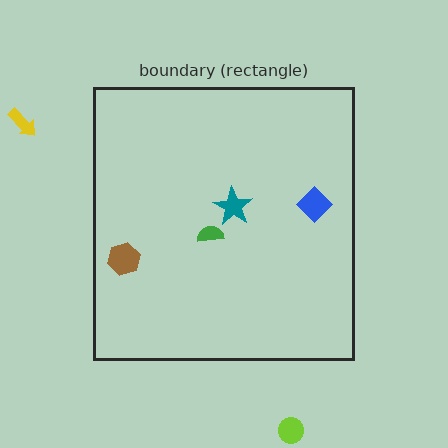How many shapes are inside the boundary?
4 inside, 2 outside.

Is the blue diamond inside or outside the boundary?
Inside.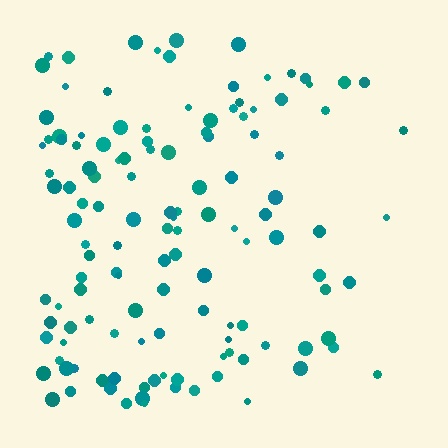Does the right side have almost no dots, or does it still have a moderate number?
Still a moderate number, just noticeably fewer than the left.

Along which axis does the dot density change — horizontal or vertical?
Horizontal.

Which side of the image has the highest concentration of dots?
The left.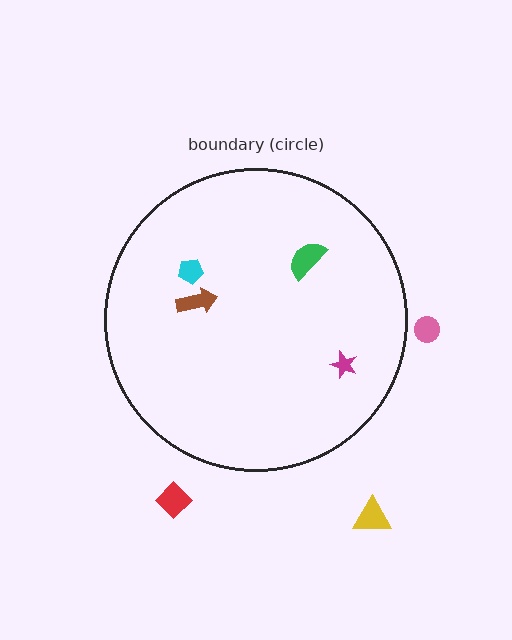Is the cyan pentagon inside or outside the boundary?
Inside.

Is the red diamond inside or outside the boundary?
Outside.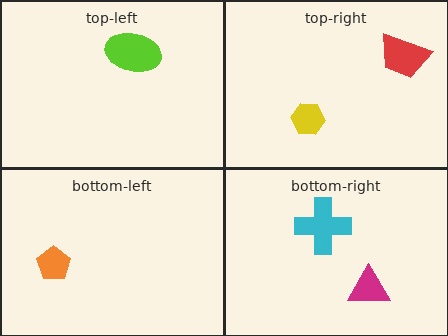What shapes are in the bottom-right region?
The magenta triangle, the cyan cross.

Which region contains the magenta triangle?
The bottom-right region.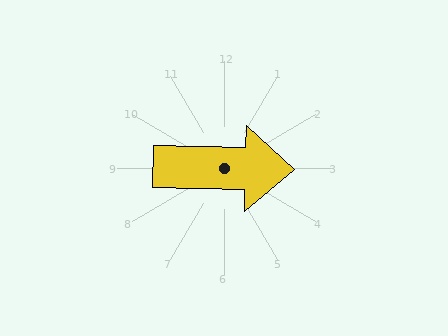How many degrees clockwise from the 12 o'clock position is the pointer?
Approximately 91 degrees.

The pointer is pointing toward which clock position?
Roughly 3 o'clock.